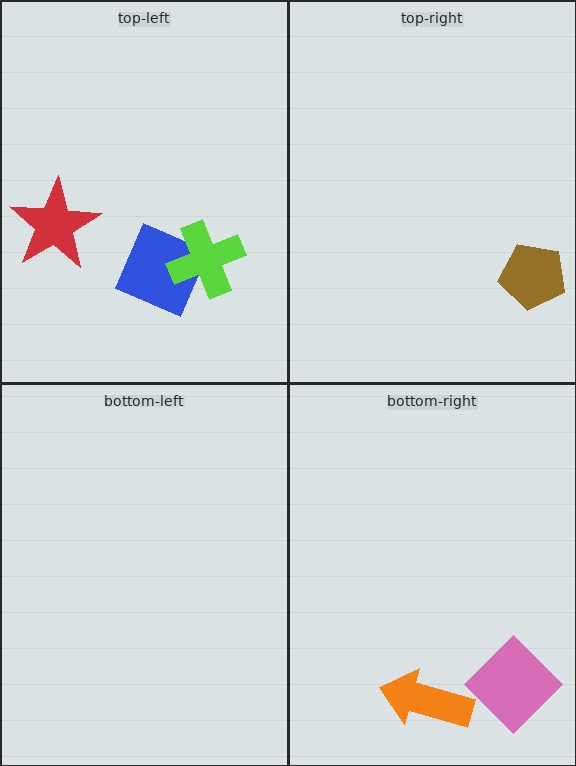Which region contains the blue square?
The top-left region.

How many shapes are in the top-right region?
1.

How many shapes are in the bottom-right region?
2.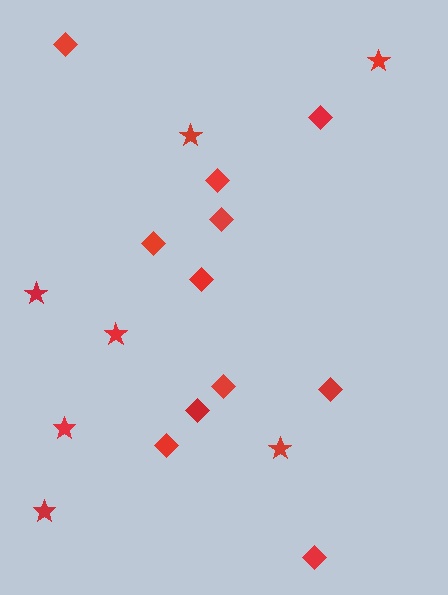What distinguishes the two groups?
There are 2 groups: one group of stars (7) and one group of diamonds (11).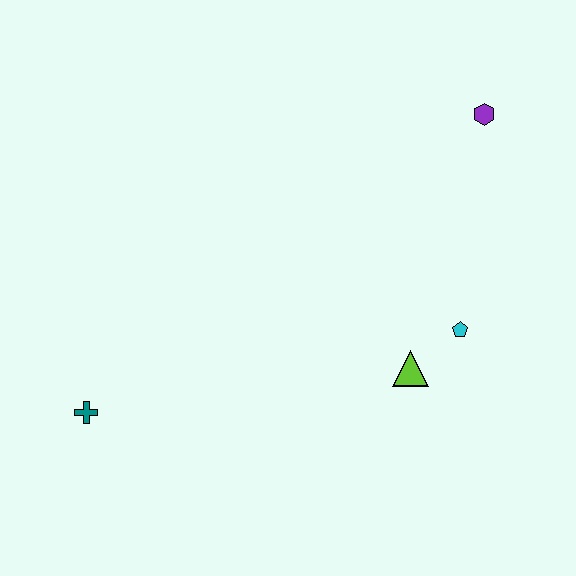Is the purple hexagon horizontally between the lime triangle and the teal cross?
No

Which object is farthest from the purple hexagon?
The teal cross is farthest from the purple hexagon.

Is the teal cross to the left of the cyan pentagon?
Yes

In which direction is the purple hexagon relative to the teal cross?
The purple hexagon is to the right of the teal cross.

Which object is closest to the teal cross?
The lime triangle is closest to the teal cross.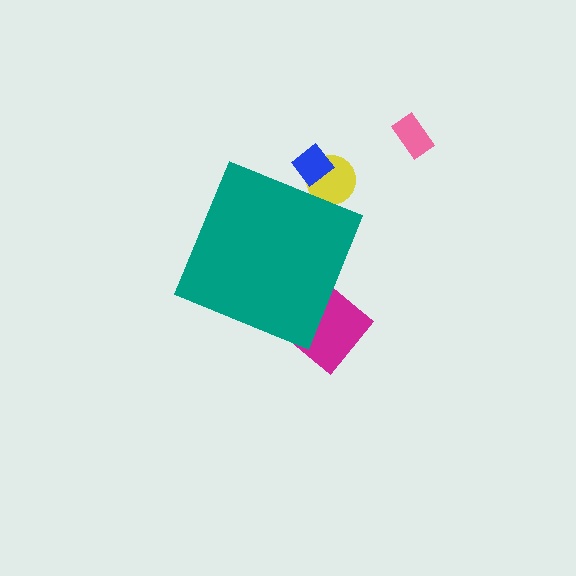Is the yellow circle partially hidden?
Yes, the yellow circle is partially hidden behind the teal diamond.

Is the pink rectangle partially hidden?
No, the pink rectangle is fully visible.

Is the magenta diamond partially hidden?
Yes, the magenta diamond is partially hidden behind the teal diamond.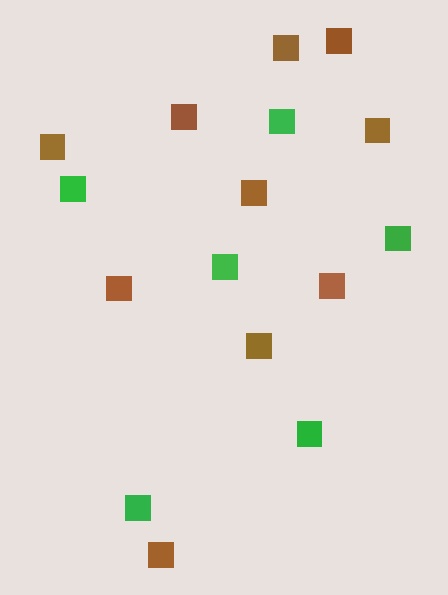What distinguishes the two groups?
There are 2 groups: one group of green squares (6) and one group of brown squares (10).